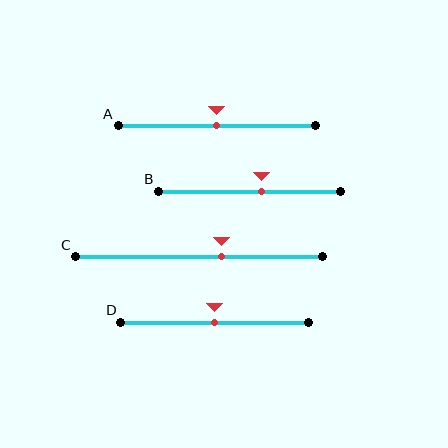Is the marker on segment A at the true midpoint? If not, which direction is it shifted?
Yes, the marker on segment A is at the true midpoint.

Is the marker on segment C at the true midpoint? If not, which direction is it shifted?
No, the marker on segment C is shifted to the right by about 9% of the segment length.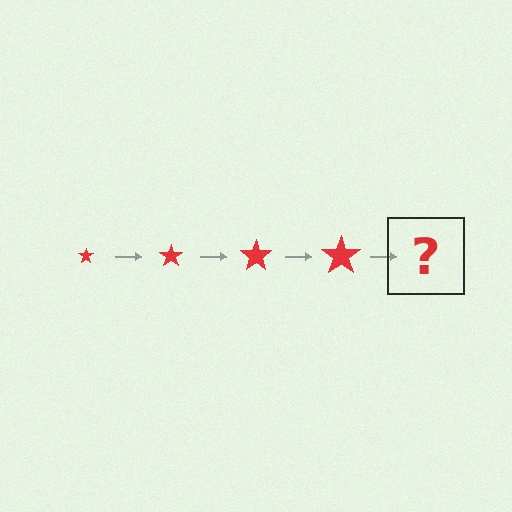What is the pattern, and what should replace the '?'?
The pattern is that the star gets progressively larger each step. The '?' should be a red star, larger than the previous one.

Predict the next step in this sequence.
The next step is a red star, larger than the previous one.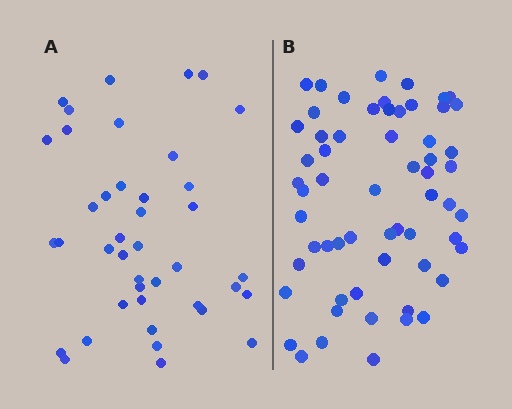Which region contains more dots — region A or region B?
Region B (the right region) has more dots.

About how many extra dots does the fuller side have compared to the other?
Region B has approximately 20 more dots than region A.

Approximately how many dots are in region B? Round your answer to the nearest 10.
About 60 dots.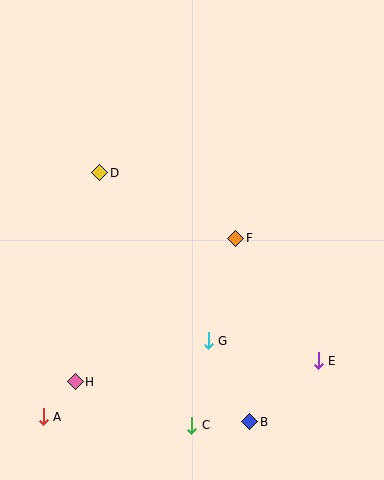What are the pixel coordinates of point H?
Point H is at (75, 382).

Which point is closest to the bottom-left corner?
Point A is closest to the bottom-left corner.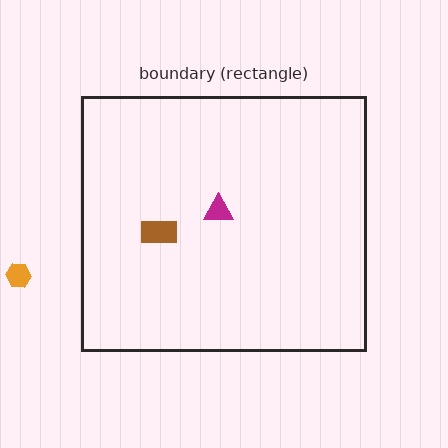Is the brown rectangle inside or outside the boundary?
Inside.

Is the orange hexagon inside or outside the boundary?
Outside.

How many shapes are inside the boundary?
2 inside, 1 outside.